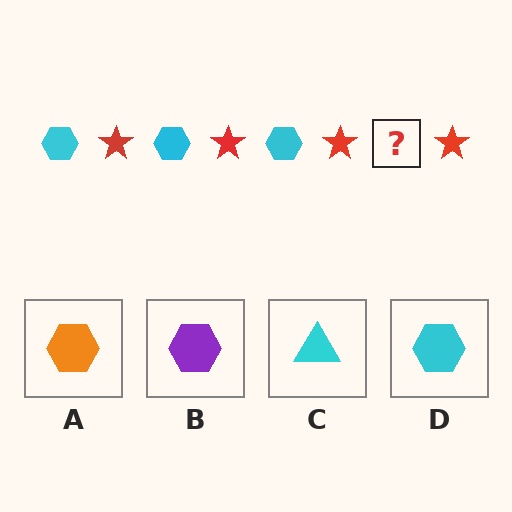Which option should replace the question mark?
Option D.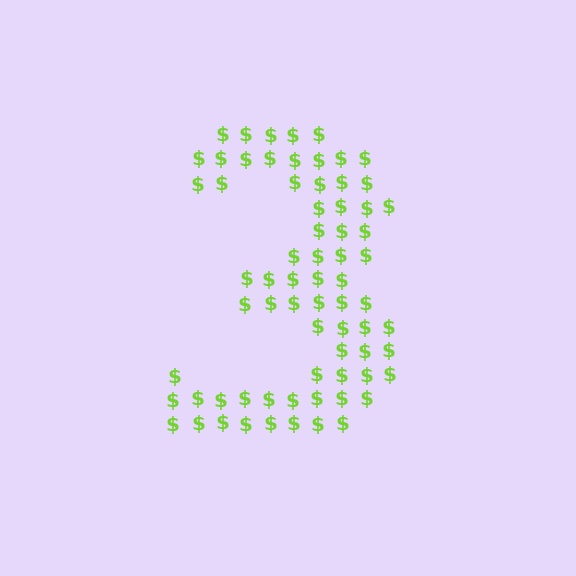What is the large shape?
The large shape is the digit 3.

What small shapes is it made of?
It is made of small dollar signs.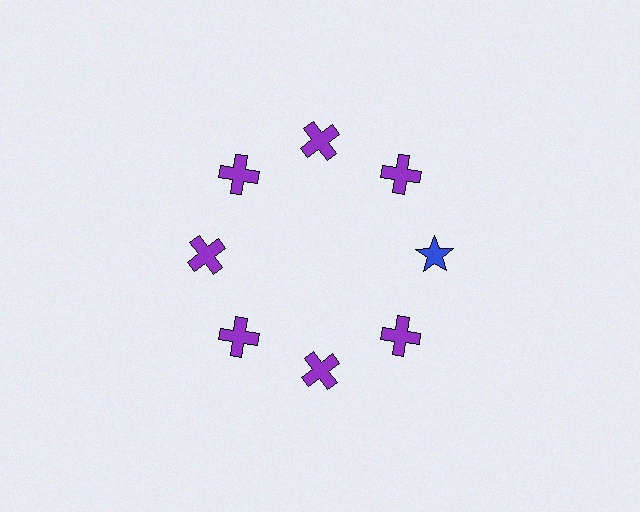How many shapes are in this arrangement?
There are 8 shapes arranged in a ring pattern.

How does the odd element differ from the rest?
It differs in both color (blue instead of purple) and shape (star instead of cross).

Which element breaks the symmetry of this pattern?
The blue star at roughly the 3 o'clock position breaks the symmetry. All other shapes are purple crosses.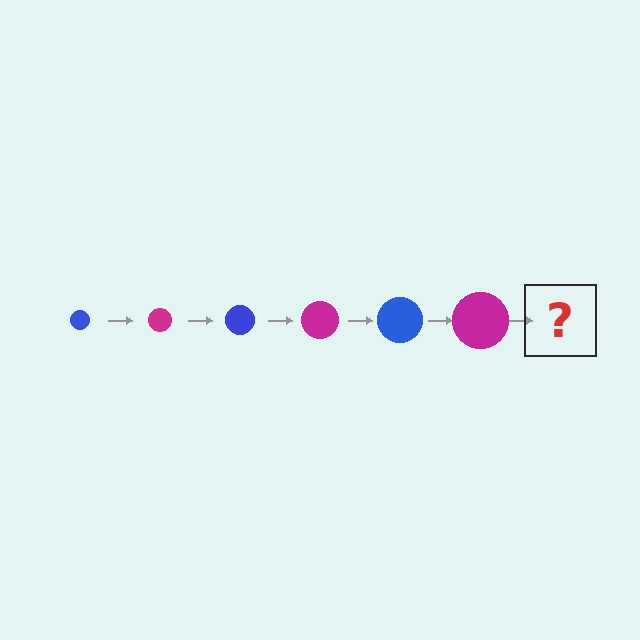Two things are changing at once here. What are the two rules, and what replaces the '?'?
The two rules are that the circle grows larger each step and the color cycles through blue and magenta. The '?' should be a blue circle, larger than the previous one.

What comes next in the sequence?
The next element should be a blue circle, larger than the previous one.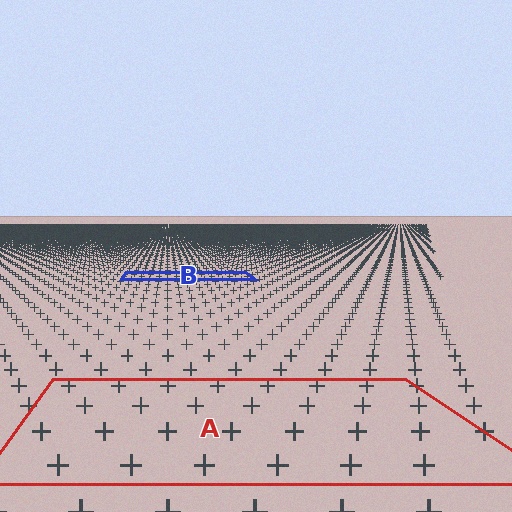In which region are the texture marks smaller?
The texture marks are smaller in region B, because it is farther away.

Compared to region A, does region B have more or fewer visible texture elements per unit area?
Region B has more texture elements per unit area — they are packed more densely because it is farther away.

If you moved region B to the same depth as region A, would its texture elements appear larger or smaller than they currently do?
They would appear larger. At a closer depth, the same texture elements are projected at a bigger on-screen size.